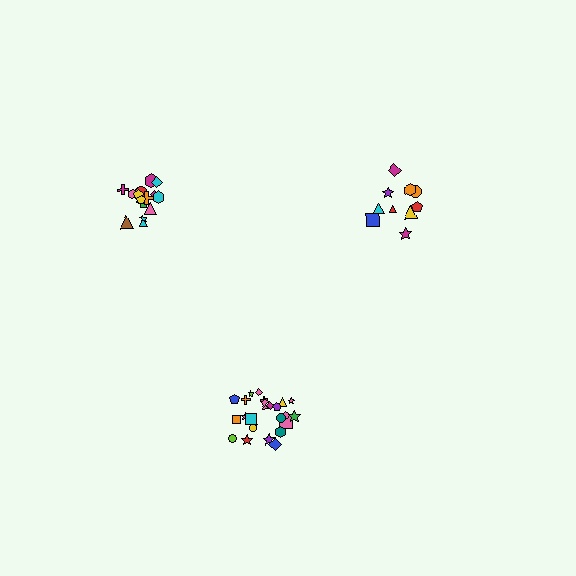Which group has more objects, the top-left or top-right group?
The top-left group.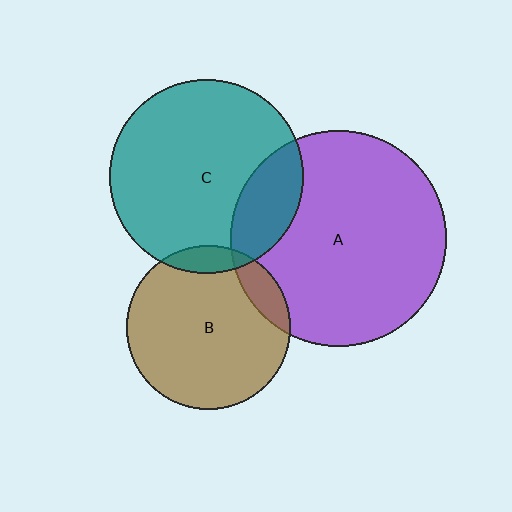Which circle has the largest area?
Circle A (purple).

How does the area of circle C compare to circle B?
Approximately 1.4 times.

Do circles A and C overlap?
Yes.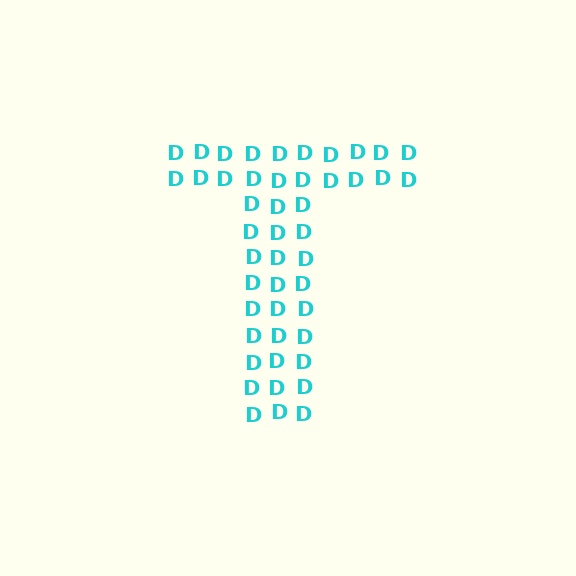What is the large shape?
The large shape is the letter T.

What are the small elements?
The small elements are letter D's.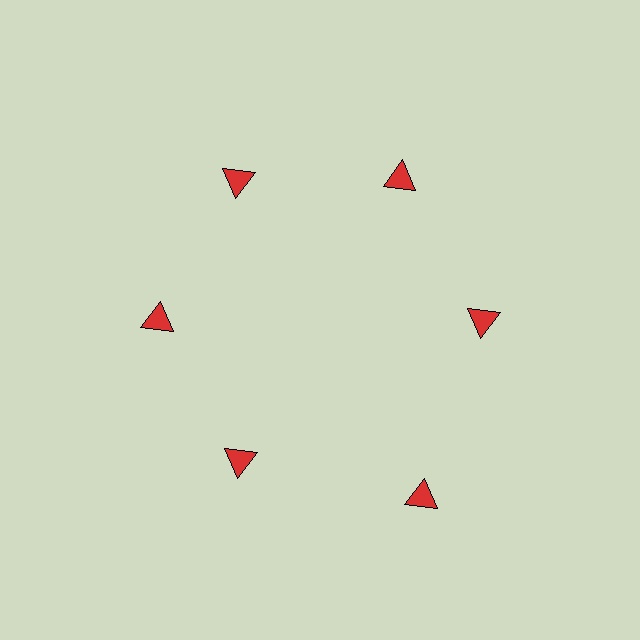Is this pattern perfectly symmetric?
No. The 6 red triangles are arranged in a ring, but one element near the 5 o'clock position is pushed outward from the center, breaking the 6-fold rotational symmetry.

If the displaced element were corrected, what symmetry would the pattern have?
It would have 6-fold rotational symmetry — the pattern would map onto itself every 60 degrees.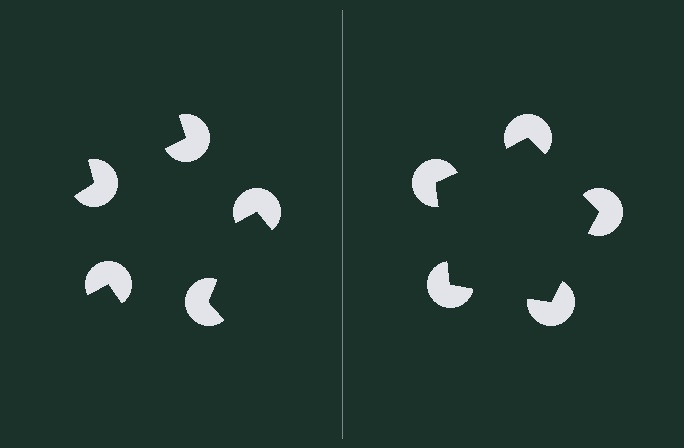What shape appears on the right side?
An illusory pentagon.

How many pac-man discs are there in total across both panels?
10 — 5 on each side.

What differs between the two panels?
The pac-man discs are positioned identically on both sides; only the wedge orientations differ. On the right they align to a pentagon; on the left they are misaligned.